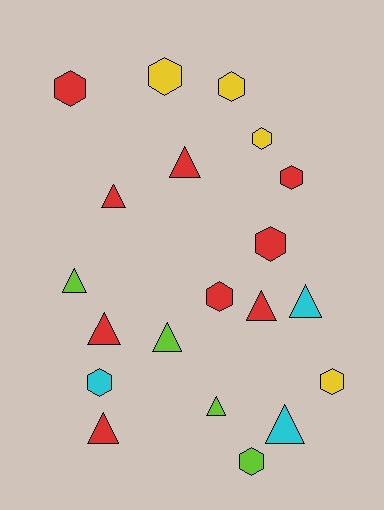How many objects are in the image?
There are 20 objects.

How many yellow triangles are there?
There are no yellow triangles.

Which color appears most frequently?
Red, with 9 objects.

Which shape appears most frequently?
Triangle, with 10 objects.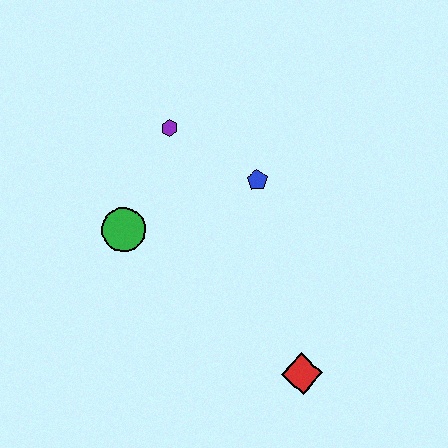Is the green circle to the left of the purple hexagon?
Yes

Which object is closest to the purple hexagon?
The blue pentagon is closest to the purple hexagon.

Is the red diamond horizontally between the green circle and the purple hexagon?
No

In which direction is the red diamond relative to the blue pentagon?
The red diamond is below the blue pentagon.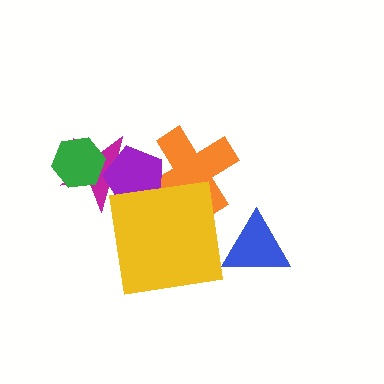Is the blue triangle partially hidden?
No, no other shape covers it.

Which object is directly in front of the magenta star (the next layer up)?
The purple pentagon is directly in front of the magenta star.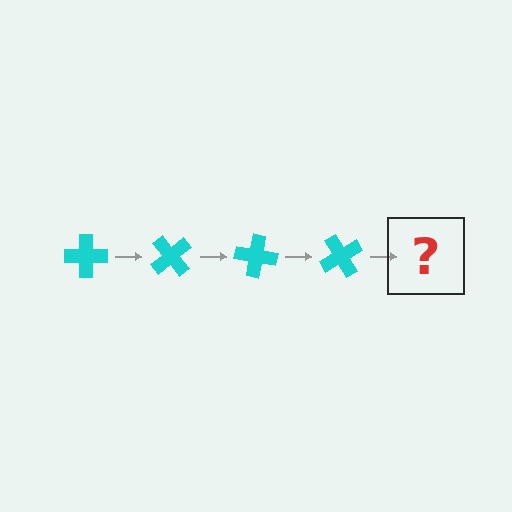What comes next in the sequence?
The next element should be a cyan cross rotated 200 degrees.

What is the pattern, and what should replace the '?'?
The pattern is that the cross rotates 50 degrees each step. The '?' should be a cyan cross rotated 200 degrees.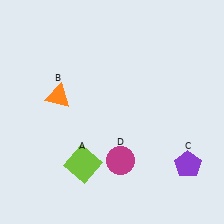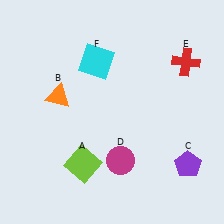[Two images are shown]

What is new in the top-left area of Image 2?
A cyan square (F) was added in the top-left area of Image 2.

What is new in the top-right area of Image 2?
A red cross (E) was added in the top-right area of Image 2.